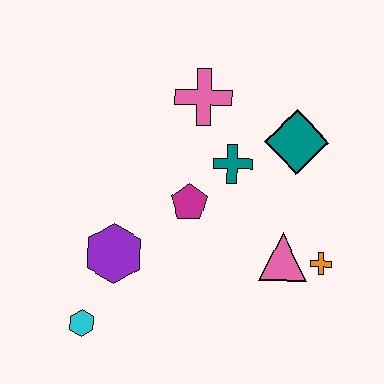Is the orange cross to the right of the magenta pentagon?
Yes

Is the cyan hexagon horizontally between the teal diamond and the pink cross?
No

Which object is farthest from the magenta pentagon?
The cyan hexagon is farthest from the magenta pentagon.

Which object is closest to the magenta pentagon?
The teal cross is closest to the magenta pentagon.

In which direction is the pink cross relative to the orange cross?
The pink cross is above the orange cross.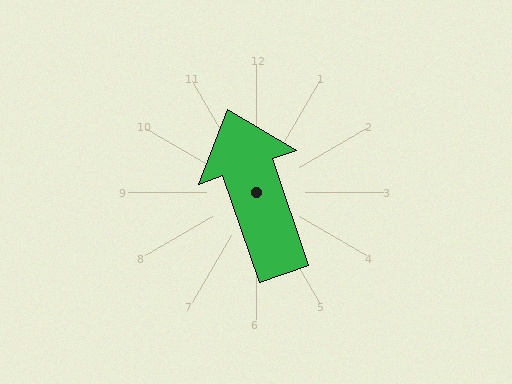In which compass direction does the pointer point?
North.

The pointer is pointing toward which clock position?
Roughly 11 o'clock.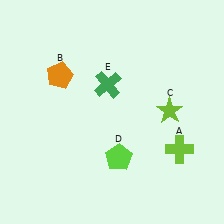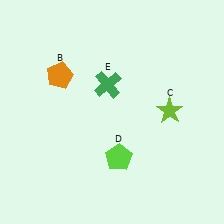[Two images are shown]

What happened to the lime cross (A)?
The lime cross (A) was removed in Image 2. It was in the bottom-right area of Image 1.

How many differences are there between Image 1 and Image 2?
There is 1 difference between the two images.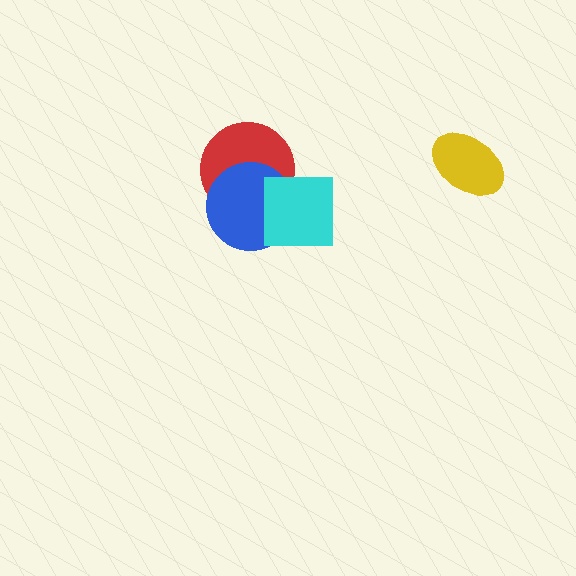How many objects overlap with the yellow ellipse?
0 objects overlap with the yellow ellipse.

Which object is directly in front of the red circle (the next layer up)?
The blue circle is directly in front of the red circle.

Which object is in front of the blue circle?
The cyan square is in front of the blue circle.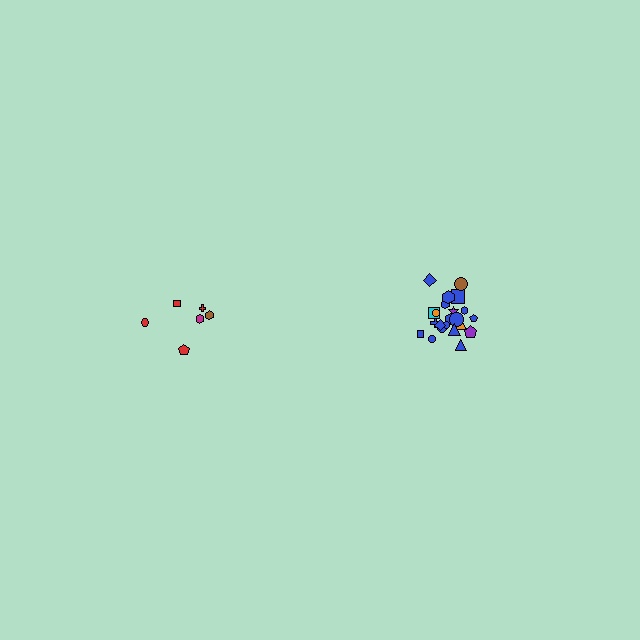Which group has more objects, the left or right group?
The right group.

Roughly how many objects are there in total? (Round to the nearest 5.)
Roughly 30 objects in total.